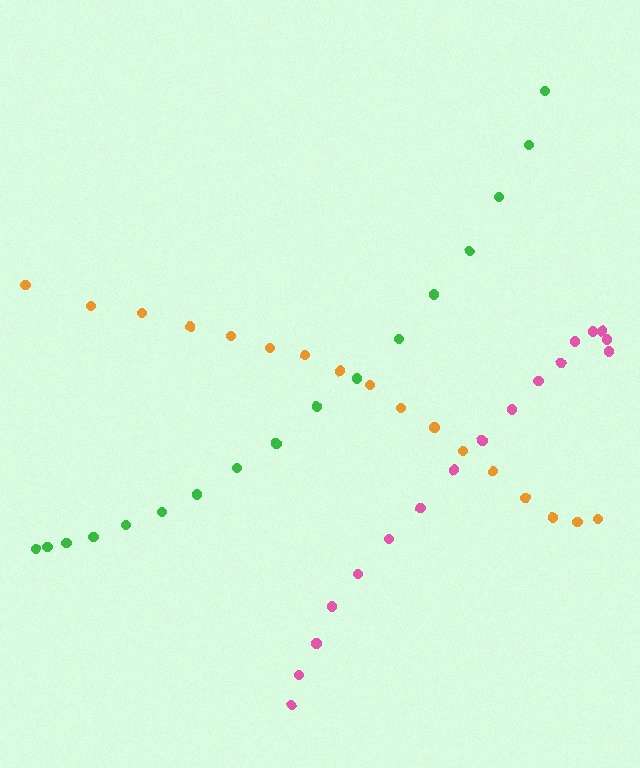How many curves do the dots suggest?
There are 3 distinct paths.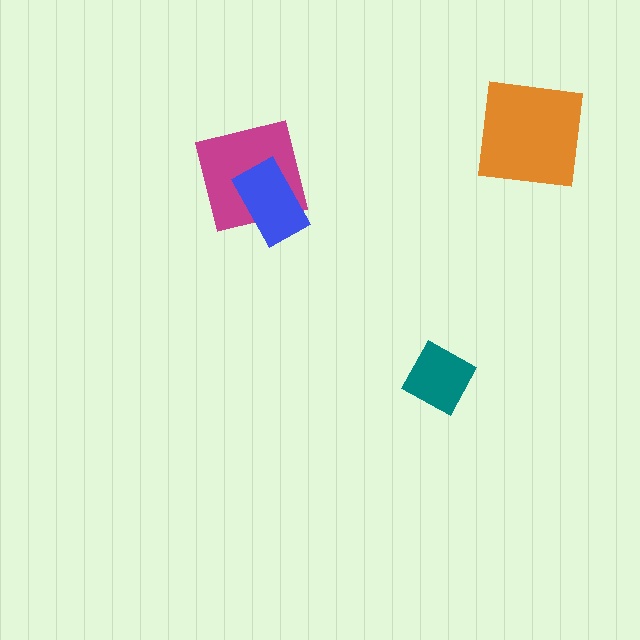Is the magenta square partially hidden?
Yes, it is partially covered by another shape.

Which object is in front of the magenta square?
The blue rectangle is in front of the magenta square.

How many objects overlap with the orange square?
0 objects overlap with the orange square.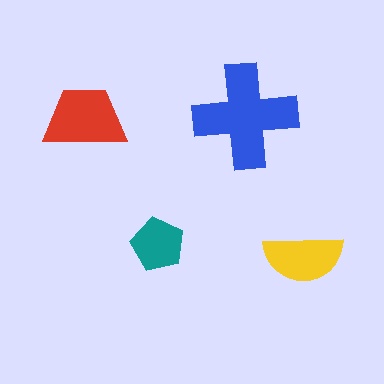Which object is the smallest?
The teal pentagon.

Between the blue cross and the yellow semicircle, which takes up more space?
The blue cross.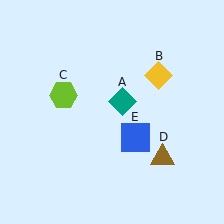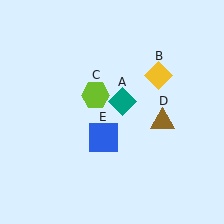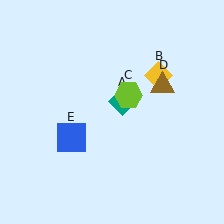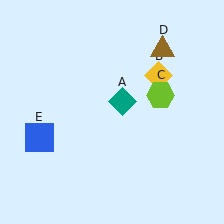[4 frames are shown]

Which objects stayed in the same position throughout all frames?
Teal diamond (object A) and yellow diamond (object B) remained stationary.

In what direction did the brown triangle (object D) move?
The brown triangle (object D) moved up.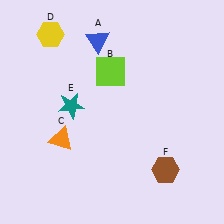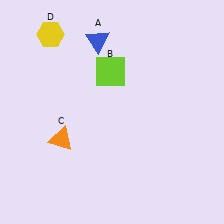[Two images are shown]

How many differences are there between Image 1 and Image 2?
There are 2 differences between the two images.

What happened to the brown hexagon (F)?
The brown hexagon (F) was removed in Image 2. It was in the bottom-right area of Image 1.